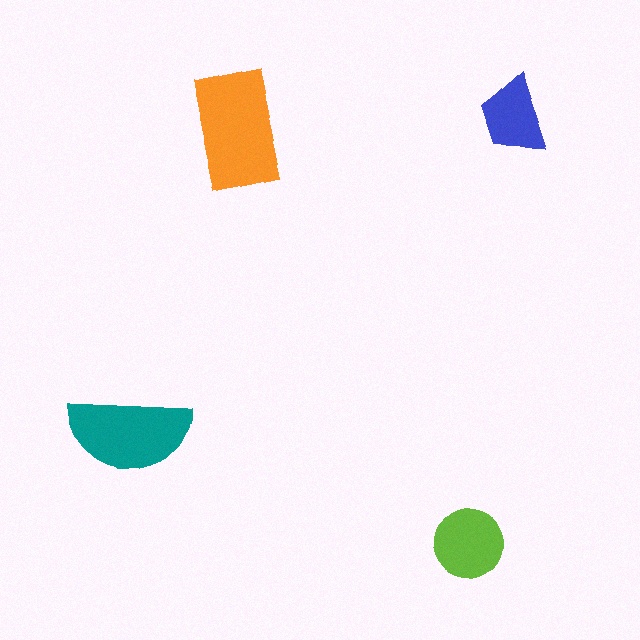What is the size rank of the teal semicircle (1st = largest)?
2nd.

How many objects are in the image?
There are 4 objects in the image.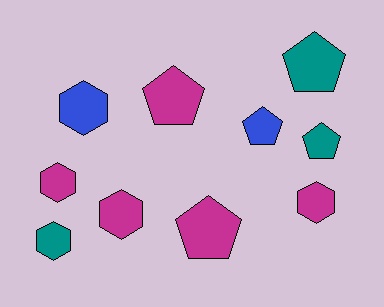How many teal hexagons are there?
There is 1 teal hexagon.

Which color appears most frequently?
Magenta, with 5 objects.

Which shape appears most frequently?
Pentagon, with 5 objects.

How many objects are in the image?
There are 10 objects.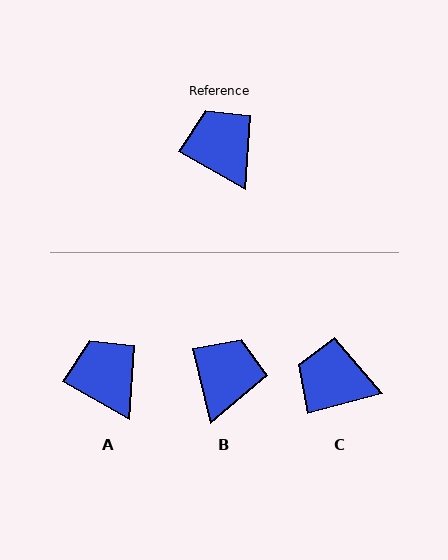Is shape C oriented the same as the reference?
No, it is off by about 44 degrees.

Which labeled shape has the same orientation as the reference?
A.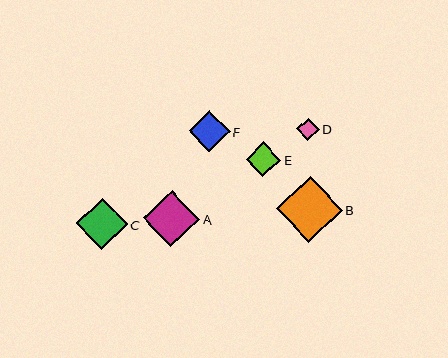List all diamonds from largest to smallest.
From largest to smallest: B, A, C, F, E, D.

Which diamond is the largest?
Diamond B is the largest with a size of approximately 66 pixels.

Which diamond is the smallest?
Diamond D is the smallest with a size of approximately 23 pixels.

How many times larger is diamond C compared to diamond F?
Diamond C is approximately 1.3 times the size of diamond F.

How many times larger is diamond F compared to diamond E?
Diamond F is approximately 1.2 times the size of diamond E.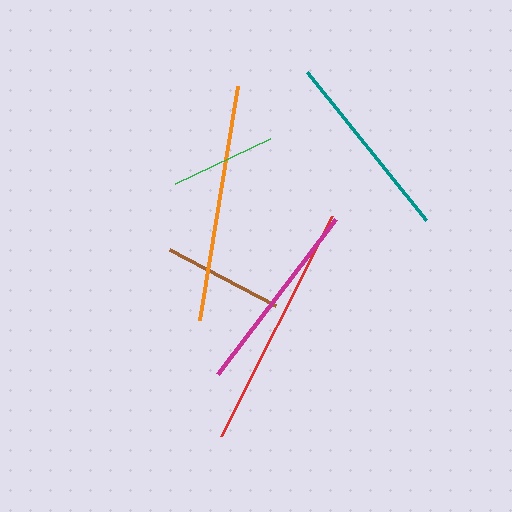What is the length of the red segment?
The red segment is approximately 247 pixels long.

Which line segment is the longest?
The red line is the longest at approximately 247 pixels.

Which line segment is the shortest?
The green line is the shortest at approximately 106 pixels.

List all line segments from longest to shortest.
From longest to shortest: red, orange, magenta, teal, brown, green.